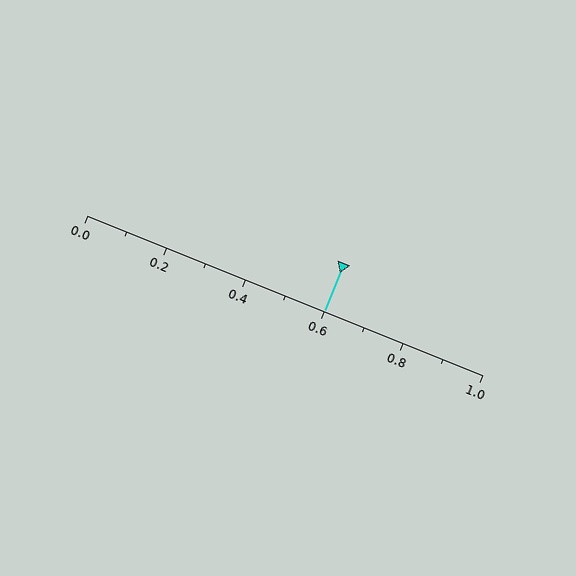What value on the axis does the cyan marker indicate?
The marker indicates approximately 0.6.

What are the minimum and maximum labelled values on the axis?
The axis runs from 0.0 to 1.0.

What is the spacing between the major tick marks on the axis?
The major ticks are spaced 0.2 apart.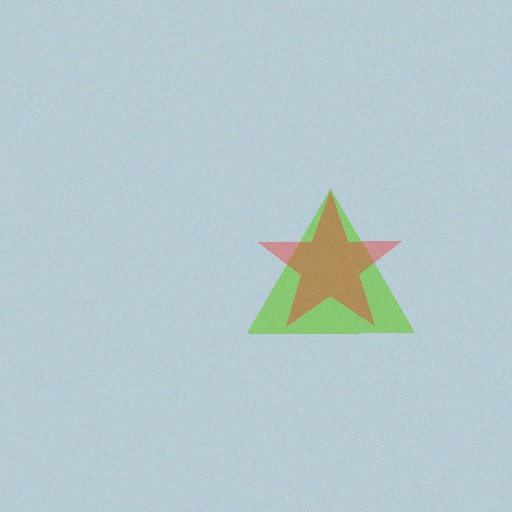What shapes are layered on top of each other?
The layered shapes are: a lime triangle, a red star.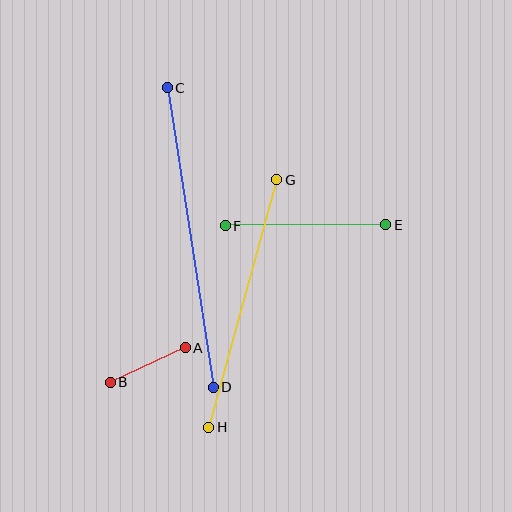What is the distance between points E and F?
The distance is approximately 161 pixels.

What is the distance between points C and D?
The distance is approximately 303 pixels.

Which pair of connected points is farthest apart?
Points C and D are farthest apart.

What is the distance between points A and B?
The distance is approximately 82 pixels.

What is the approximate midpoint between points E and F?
The midpoint is at approximately (306, 225) pixels.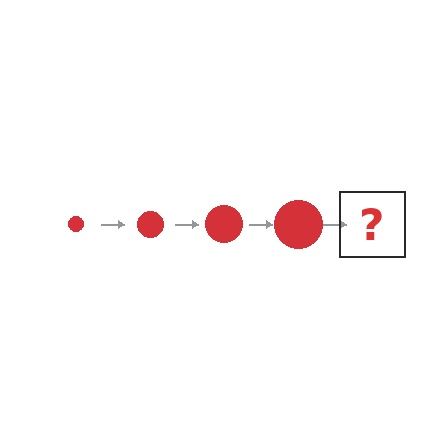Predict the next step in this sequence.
The next step is a red circle, larger than the previous one.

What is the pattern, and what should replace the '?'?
The pattern is that the circle gets progressively larger each step. The '?' should be a red circle, larger than the previous one.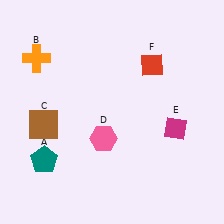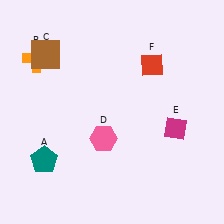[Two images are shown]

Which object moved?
The brown square (C) moved up.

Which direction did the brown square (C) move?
The brown square (C) moved up.